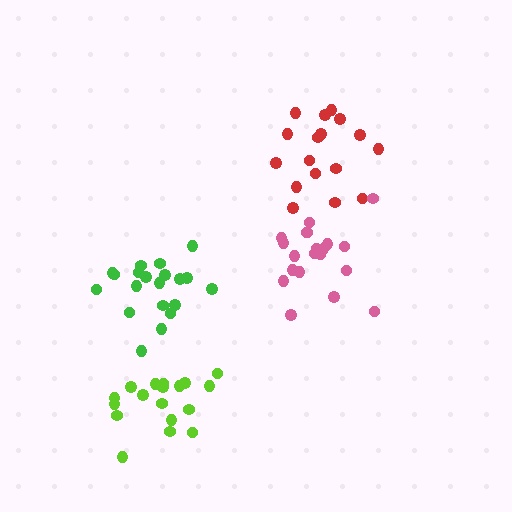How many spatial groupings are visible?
There are 4 spatial groupings.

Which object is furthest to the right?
The red cluster is rightmost.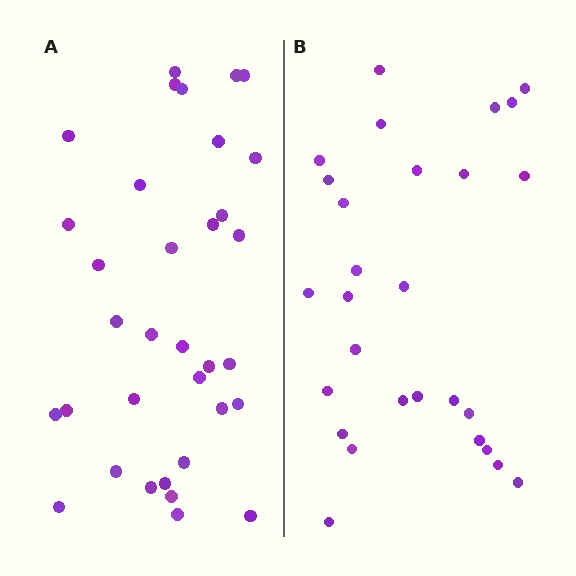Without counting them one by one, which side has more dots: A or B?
Region A (the left region) has more dots.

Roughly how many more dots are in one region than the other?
Region A has about 6 more dots than region B.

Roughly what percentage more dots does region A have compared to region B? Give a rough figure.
About 20% more.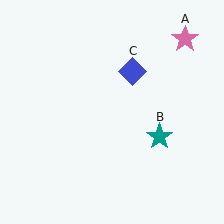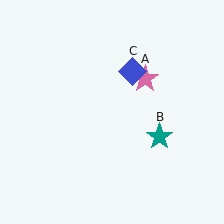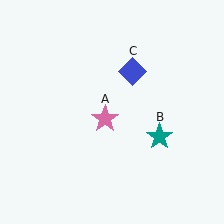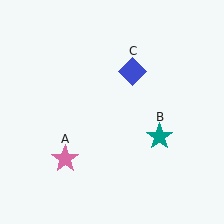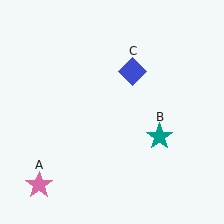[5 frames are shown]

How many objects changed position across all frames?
1 object changed position: pink star (object A).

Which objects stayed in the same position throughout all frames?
Teal star (object B) and blue diamond (object C) remained stationary.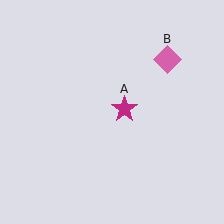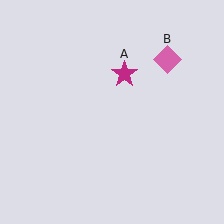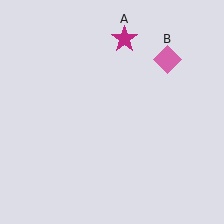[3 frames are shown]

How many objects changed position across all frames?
1 object changed position: magenta star (object A).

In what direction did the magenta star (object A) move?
The magenta star (object A) moved up.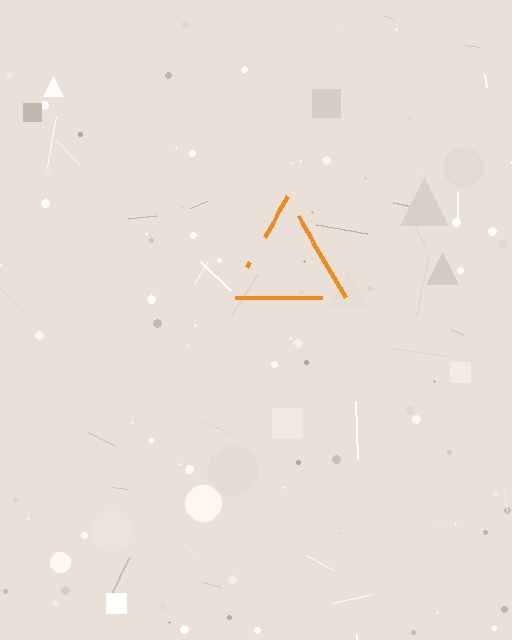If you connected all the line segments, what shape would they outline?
They would outline a triangle.